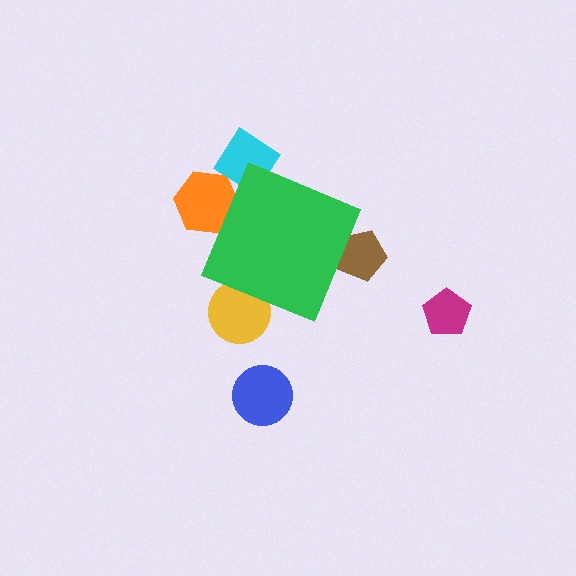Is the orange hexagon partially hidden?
Yes, the orange hexagon is partially hidden behind the green diamond.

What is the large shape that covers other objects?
A green diamond.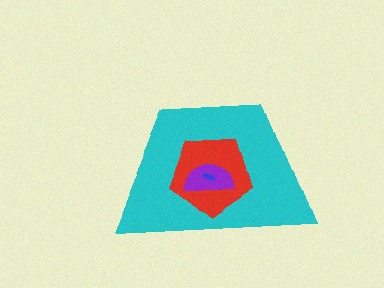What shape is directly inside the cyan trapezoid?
The red pentagon.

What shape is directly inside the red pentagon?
The purple semicircle.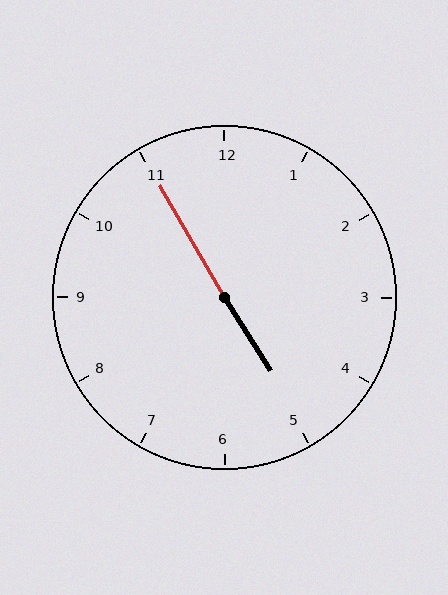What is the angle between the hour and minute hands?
Approximately 178 degrees.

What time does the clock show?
4:55.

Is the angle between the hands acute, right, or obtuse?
It is obtuse.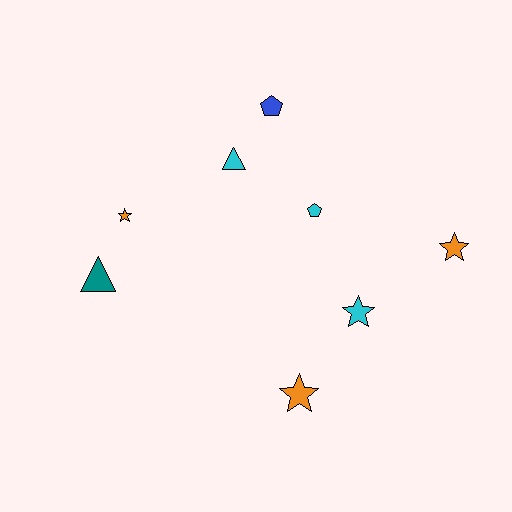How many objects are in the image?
There are 8 objects.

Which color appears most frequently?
Orange, with 3 objects.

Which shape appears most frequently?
Star, with 4 objects.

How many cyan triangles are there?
There is 1 cyan triangle.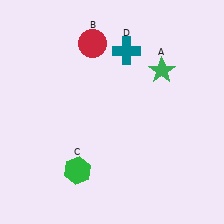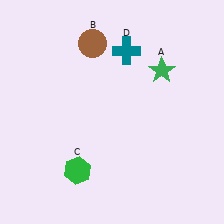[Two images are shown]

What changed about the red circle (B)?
In Image 1, B is red. In Image 2, it changed to brown.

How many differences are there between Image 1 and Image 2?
There is 1 difference between the two images.